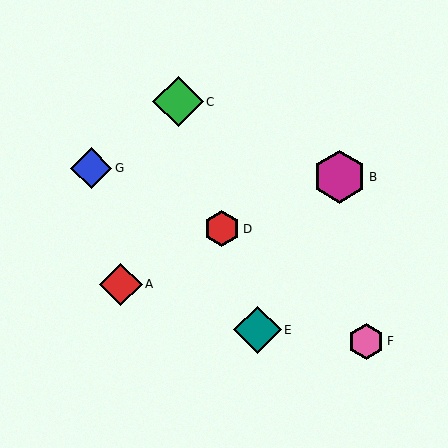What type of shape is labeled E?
Shape E is a teal diamond.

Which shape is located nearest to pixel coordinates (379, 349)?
The pink hexagon (labeled F) at (366, 342) is nearest to that location.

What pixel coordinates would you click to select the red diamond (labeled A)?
Click at (121, 284) to select the red diamond A.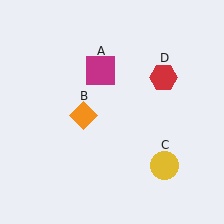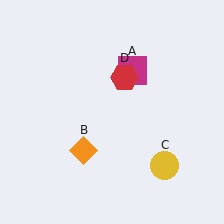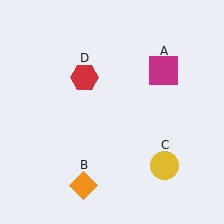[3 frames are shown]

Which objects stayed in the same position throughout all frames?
Yellow circle (object C) remained stationary.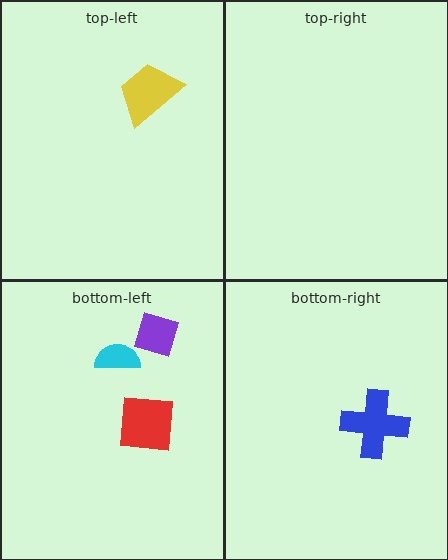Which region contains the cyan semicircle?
The bottom-left region.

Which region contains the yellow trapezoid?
The top-left region.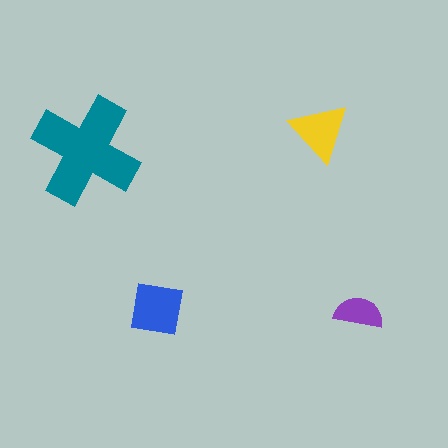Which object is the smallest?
The purple semicircle.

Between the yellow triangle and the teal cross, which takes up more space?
The teal cross.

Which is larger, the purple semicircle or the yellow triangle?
The yellow triangle.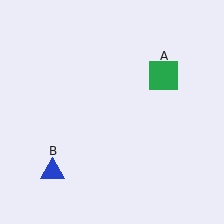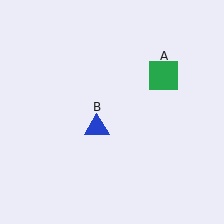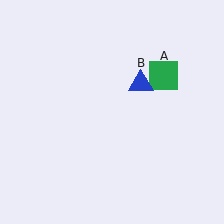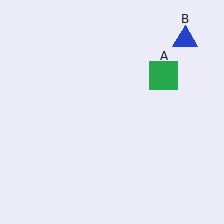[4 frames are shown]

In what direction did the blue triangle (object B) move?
The blue triangle (object B) moved up and to the right.